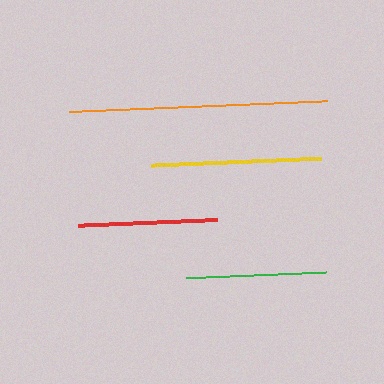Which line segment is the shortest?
The red line is the shortest at approximately 139 pixels.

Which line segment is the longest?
The orange line is the longest at approximately 259 pixels.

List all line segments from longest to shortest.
From longest to shortest: orange, yellow, green, red.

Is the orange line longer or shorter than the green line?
The orange line is longer than the green line.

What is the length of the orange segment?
The orange segment is approximately 259 pixels long.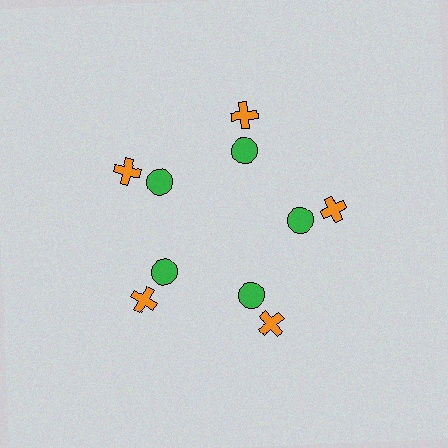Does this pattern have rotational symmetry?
Yes, this pattern has 5-fold rotational symmetry. It looks the same after rotating 72 degrees around the center.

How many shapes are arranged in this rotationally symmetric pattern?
There are 10 shapes, arranged in 5 groups of 2.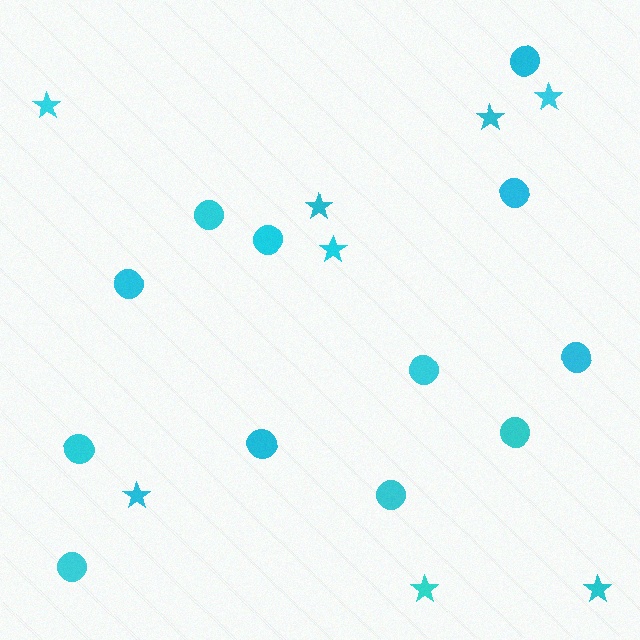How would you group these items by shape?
There are 2 groups: one group of circles (12) and one group of stars (8).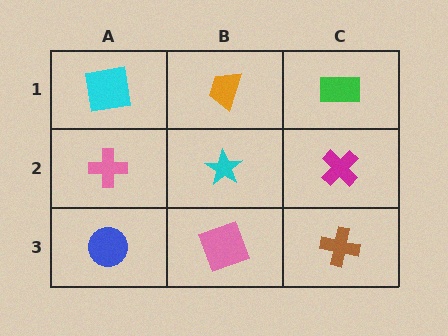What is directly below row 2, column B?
A pink square.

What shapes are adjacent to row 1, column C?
A magenta cross (row 2, column C), an orange trapezoid (row 1, column B).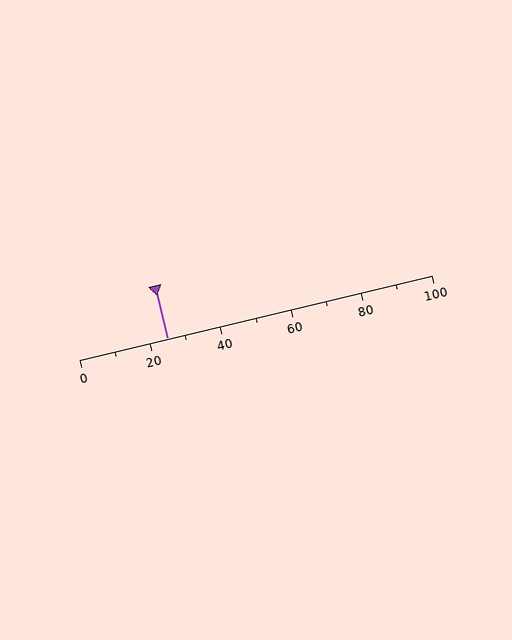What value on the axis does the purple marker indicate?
The marker indicates approximately 25.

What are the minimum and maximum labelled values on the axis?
The axis runs from 0 to 100.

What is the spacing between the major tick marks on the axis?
The major ticks are spaced 20 apart.